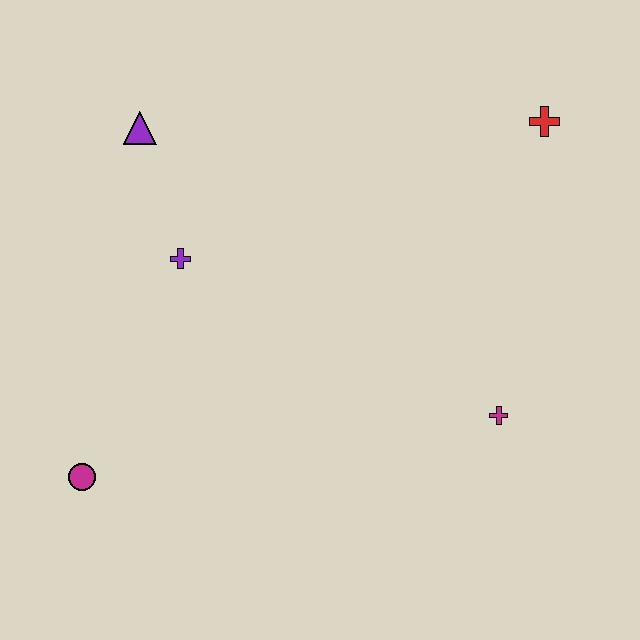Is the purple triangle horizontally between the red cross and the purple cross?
No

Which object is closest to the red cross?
The magenta cross is closest to the red cross.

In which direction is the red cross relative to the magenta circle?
The red cross is to the right of the magenta circle.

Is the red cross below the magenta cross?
No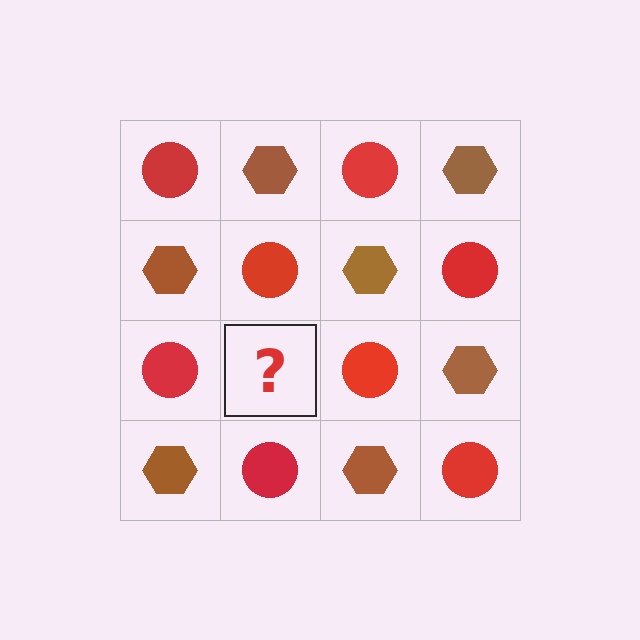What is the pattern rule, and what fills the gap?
The rule is that it alternates red circle and brown hexagon in a checkerboard pattern. The gap should be filled with a brown hexagon.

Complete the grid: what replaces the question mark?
The question mark should be replaced with a brown hexagon.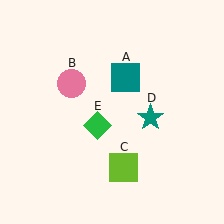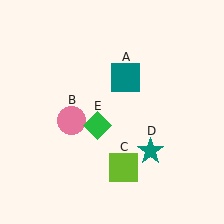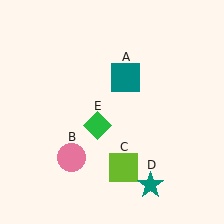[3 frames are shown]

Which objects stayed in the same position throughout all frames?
Teal square (object A) and lime square (object C) and green diamond (object E) remained stationary.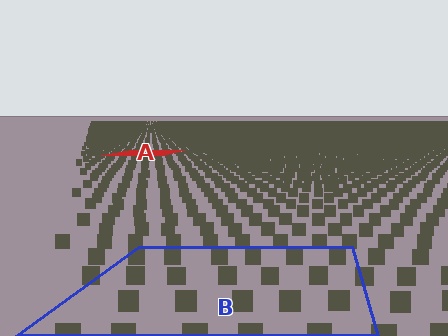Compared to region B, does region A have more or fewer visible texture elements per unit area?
Region A has more texture elements per unit area — they are packed more densely because it is farther away.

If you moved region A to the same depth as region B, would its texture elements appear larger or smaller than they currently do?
They would appear larger. At a closer depth, the same texture elements are projected at a bigger on-screen size.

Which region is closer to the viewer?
Region B is closer. The texture elements there are larger and more spread out.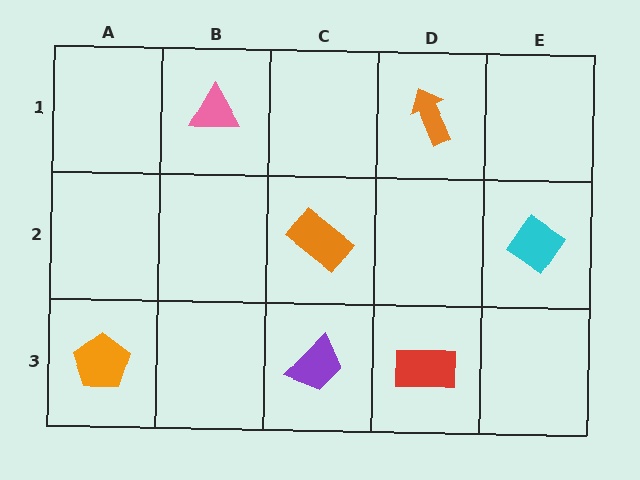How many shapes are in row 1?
2 shapes.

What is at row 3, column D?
A red rectangle.